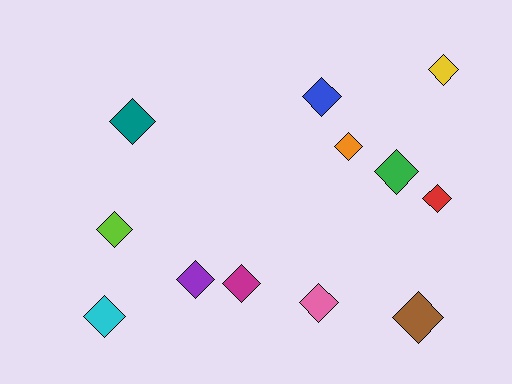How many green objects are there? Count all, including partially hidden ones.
There is 1 green object.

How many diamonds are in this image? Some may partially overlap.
There are 12 diamonds.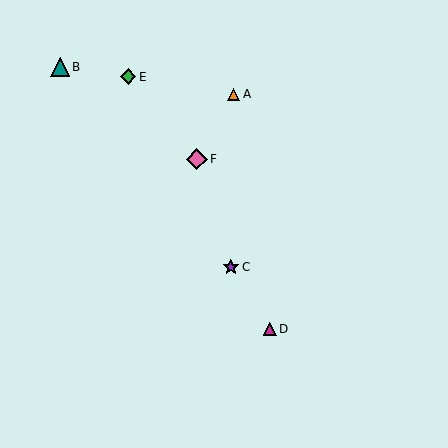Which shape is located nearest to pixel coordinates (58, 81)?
The teal triangle (labeled B) at (60, 67) is nearest to that location.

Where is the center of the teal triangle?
The center of the teal triangle is at (60, 67).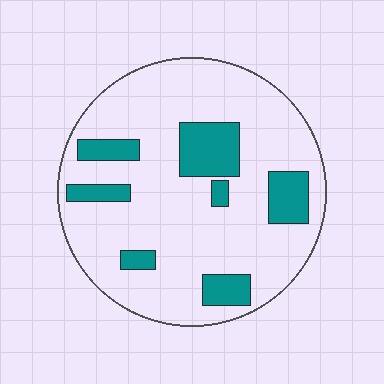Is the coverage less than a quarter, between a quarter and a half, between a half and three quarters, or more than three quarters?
Less than a quarter.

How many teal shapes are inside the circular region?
7.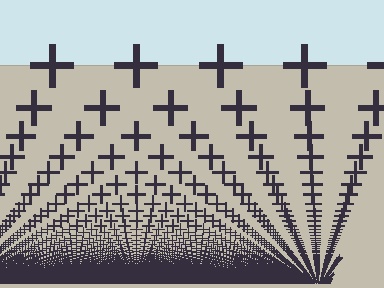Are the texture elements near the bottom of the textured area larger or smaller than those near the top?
Smaller. The gradient is inverted — elements near the bottom are smaller and denser.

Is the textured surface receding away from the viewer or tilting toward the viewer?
The surface appears to tilt toward the viewer. Texture elements get larger and sparser toward the top.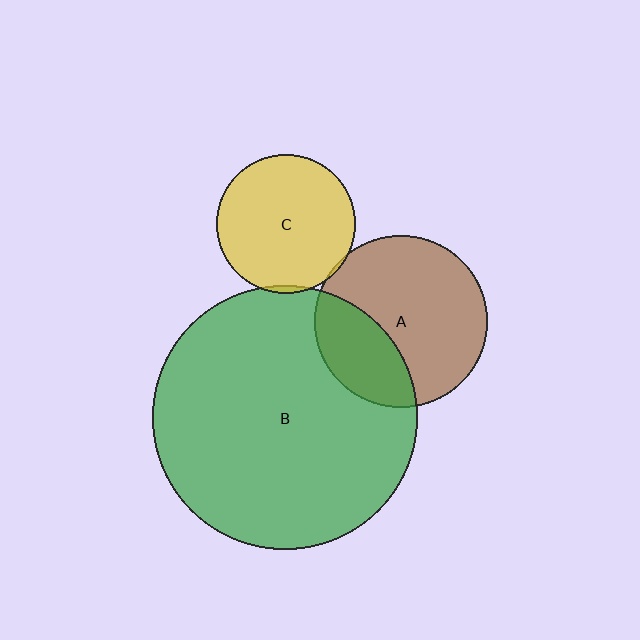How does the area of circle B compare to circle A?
Approximately 2.3 times.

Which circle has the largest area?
Circle B (green).